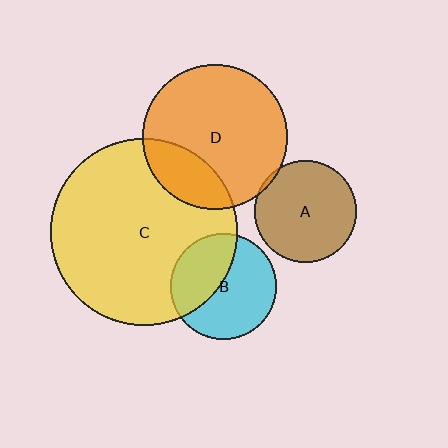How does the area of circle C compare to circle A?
Approximately 3.4 times.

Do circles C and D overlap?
Yes.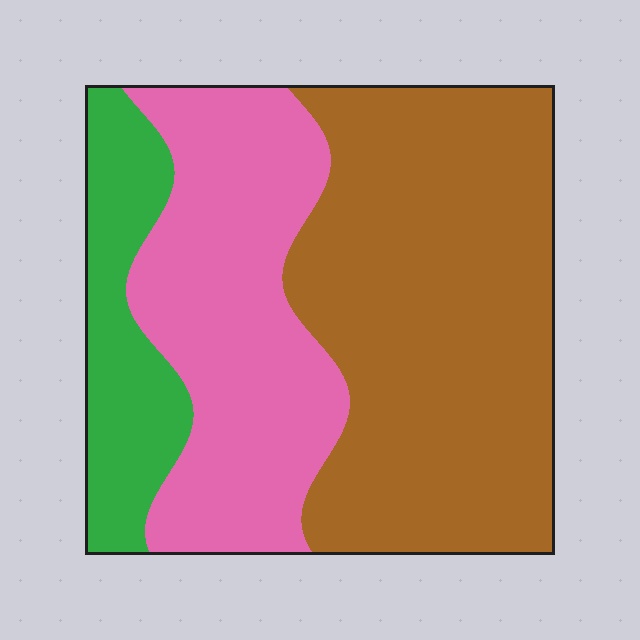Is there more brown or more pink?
Brown.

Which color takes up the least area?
Green, at roughly 15%.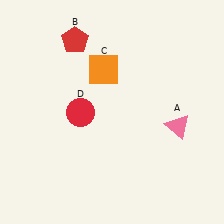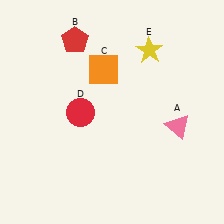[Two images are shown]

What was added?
A yellow star (E) was added in Image 2.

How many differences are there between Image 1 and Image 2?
There is 1 difference between the two images.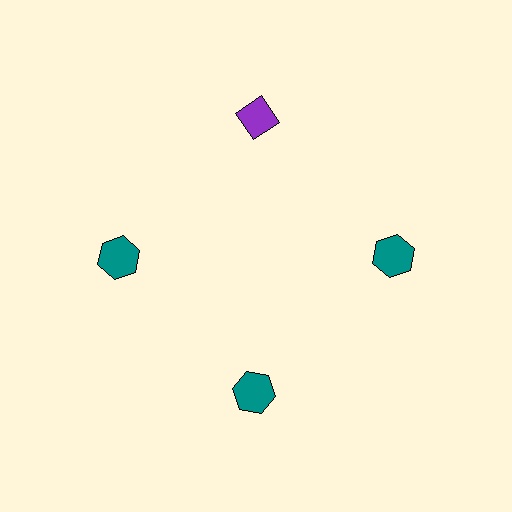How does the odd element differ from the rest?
It differs in both color (purple instead of teal) and shape (diamond instead of hexagon).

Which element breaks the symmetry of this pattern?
The purple diamond at roughly the 12 o'clock position breaks the symmetry. All other shapes are teal hexagons.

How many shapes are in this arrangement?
There are 4 shapes arranged in a ring pattern.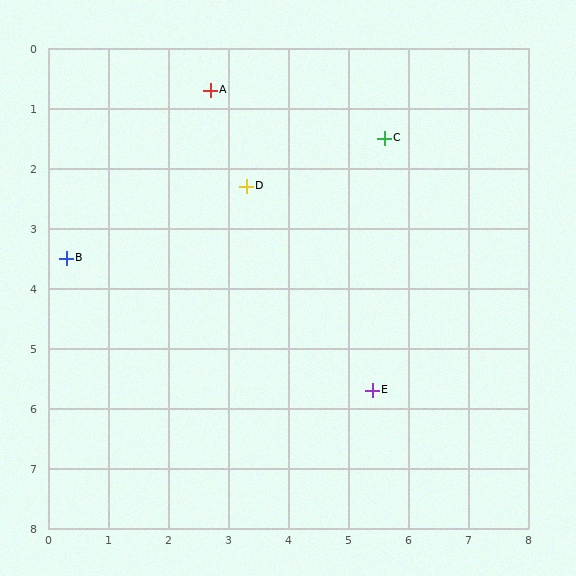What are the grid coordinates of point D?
Point D is at approximately (3.3, 2.3).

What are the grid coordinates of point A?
Point A is at approximately (2.7, 0.7).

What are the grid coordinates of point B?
Point B is at approximately (0.3, 3.5).